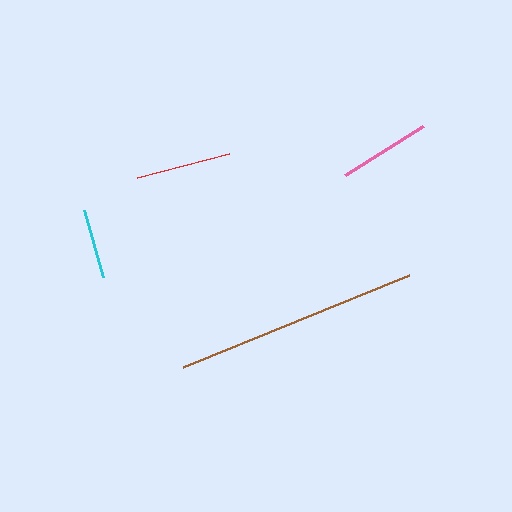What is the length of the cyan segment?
The cyan segment is approximately 70 pixels long.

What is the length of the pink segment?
The pink segment is approximately 92 pixels long.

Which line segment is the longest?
The brown line is the longest at approximately 244 pixels.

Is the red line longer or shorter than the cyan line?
The red line is longer than the cyan line.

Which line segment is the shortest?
The cyan line is the shortest at approximately 70 pixels.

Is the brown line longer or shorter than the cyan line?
The brown line is longer than the cyan line.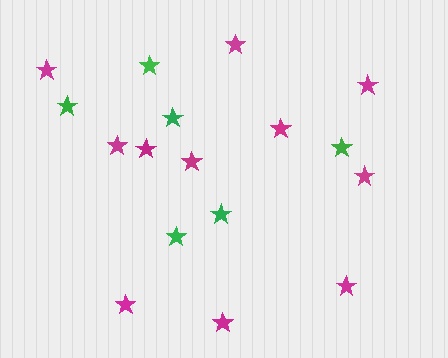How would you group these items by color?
There are 2 groups: one group of magenta stars (11) and one group of green stars (6).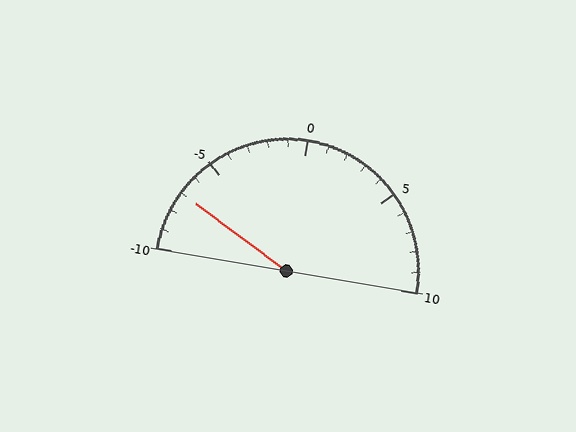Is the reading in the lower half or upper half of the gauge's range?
The reading is in the lower half of the range (-10 to 10).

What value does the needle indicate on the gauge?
The needle indicates approximately -7.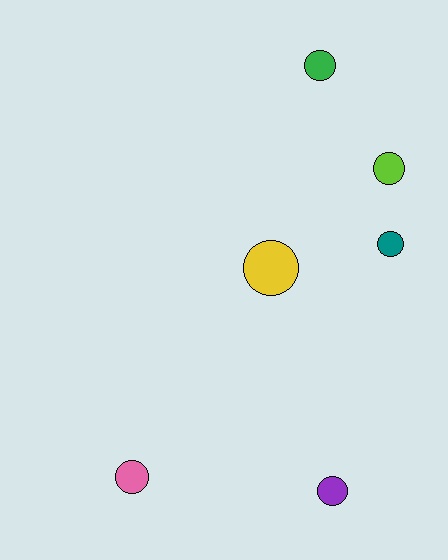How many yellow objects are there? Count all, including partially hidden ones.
There is 1 yellow object.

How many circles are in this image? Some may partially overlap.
There are 6 circles.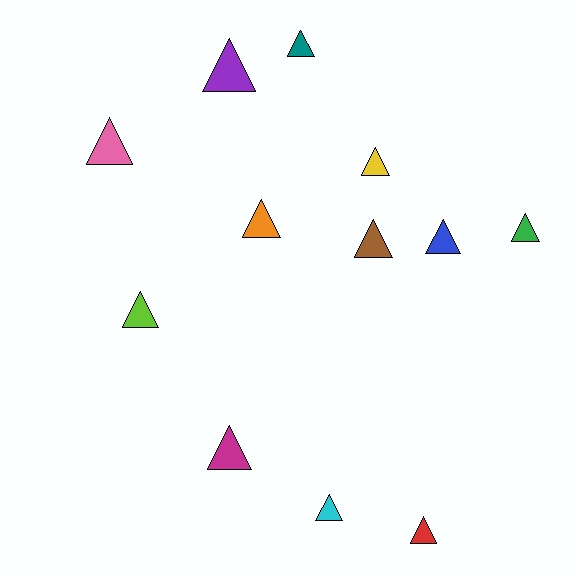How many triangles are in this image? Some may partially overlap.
There are 12 triangles.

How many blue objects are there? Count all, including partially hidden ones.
There is 1 blue object.